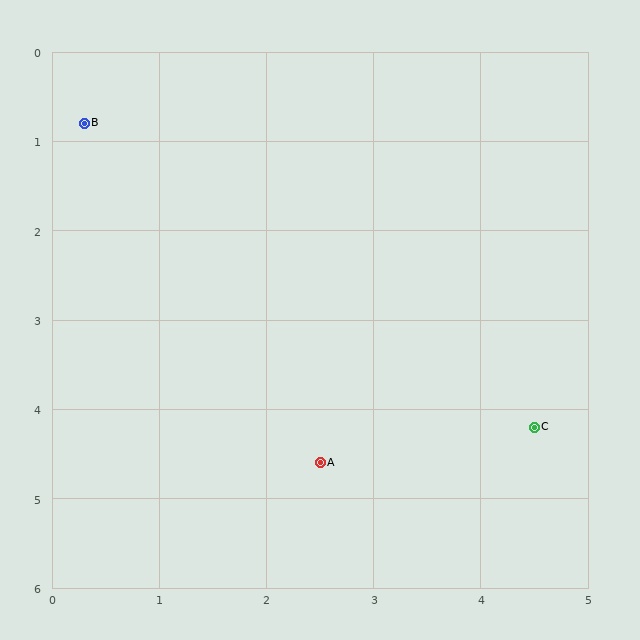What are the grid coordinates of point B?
Point B is at approximately (0.3, 0.8).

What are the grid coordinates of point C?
Point C is at approximately (4.5, 4.2).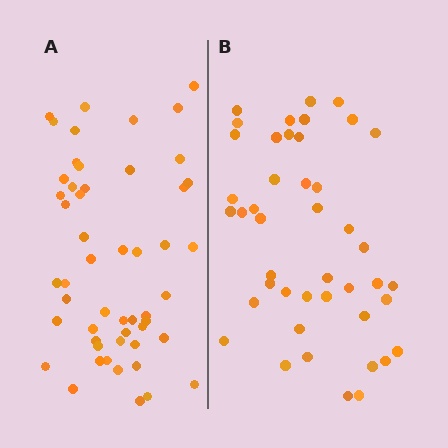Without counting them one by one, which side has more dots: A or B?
Region A (the left region) has more dots.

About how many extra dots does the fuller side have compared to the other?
Region A has roughly 8 or so more dots than region B.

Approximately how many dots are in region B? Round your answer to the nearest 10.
About 40 dots. (The exact count is 44, which rounds to 40.)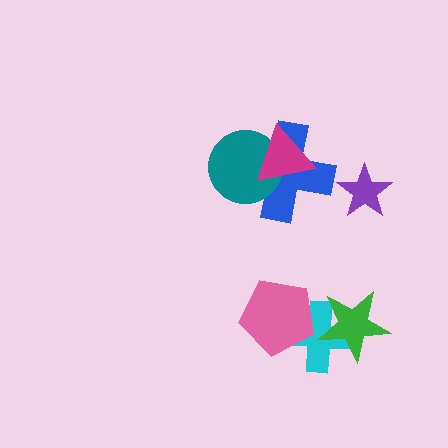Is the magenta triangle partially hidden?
No, no other shape covers it.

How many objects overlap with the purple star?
0 objects overlap with the purple star.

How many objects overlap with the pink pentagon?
1 object overlaps with the pink pentagon.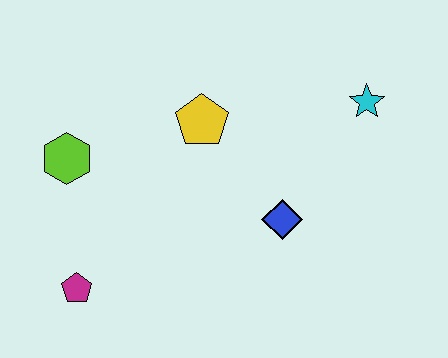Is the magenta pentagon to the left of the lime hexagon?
No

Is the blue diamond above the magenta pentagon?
Yes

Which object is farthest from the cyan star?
The magenta pentagon is farthest from the cyan star.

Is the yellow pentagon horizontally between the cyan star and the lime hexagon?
Yes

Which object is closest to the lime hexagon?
The magenta pentagon is closest to the lime hexagon.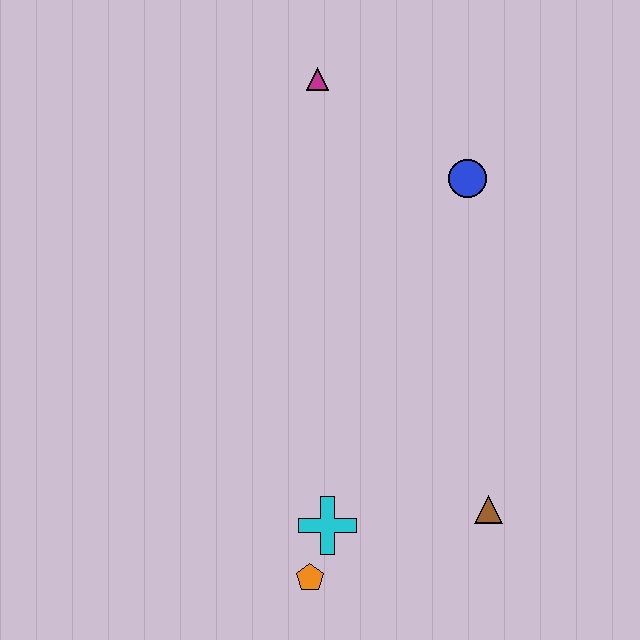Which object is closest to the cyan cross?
The orange pentagon is closest to the cyan cross.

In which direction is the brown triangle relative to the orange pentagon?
The brown triangle is to the right of the orange pentagon.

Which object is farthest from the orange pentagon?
The magenta triangle is farthest from the orange pentagon.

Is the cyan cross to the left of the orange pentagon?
No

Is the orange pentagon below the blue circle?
Yes